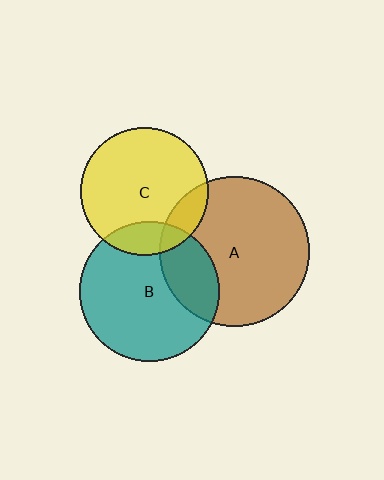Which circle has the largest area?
Circle A (brown).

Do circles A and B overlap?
Yes.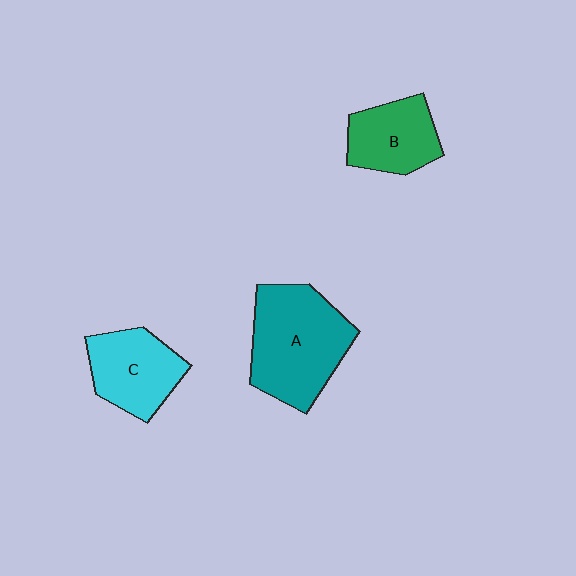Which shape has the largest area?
Shape A (teal).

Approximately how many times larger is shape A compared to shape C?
Approximately 1.5 times.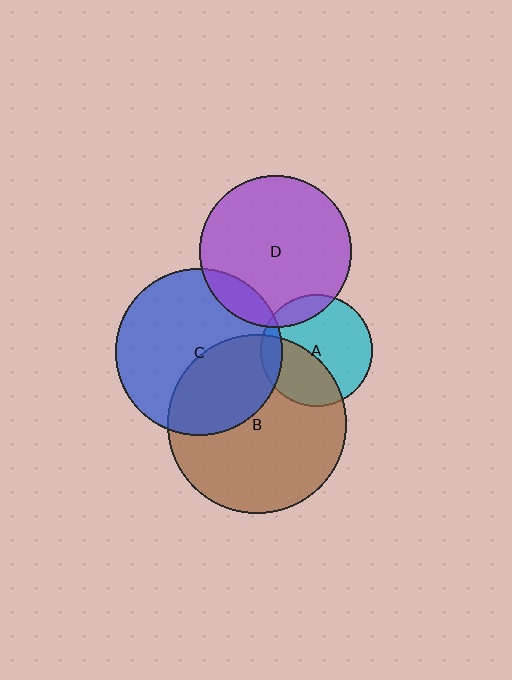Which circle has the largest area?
Circle B (brown).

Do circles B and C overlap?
Yes.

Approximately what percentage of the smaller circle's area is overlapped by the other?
Approximately 40%.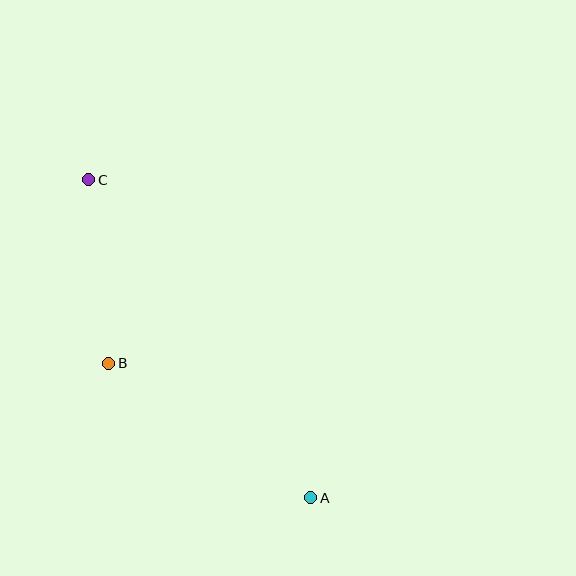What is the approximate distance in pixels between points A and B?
The distance between A and B is approximately 243 pixels.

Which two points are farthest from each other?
Points A and C are farthest from each other.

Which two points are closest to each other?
Points B and C are closest to each other.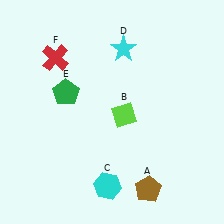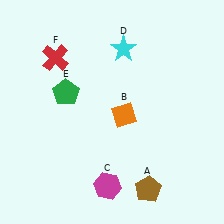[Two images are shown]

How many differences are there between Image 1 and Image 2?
There are 2 differences between the two images.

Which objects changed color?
B changed from lime to orange. C changed from cyan to magenta.